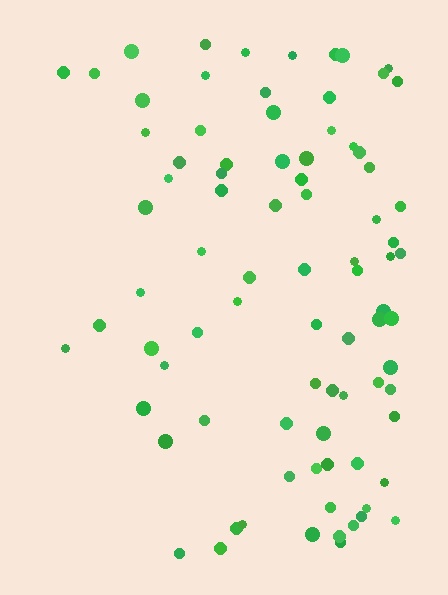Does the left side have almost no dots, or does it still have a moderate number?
Still a moderate number, just noticeably fewer than the right.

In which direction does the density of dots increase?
From left to right, with the right side densest.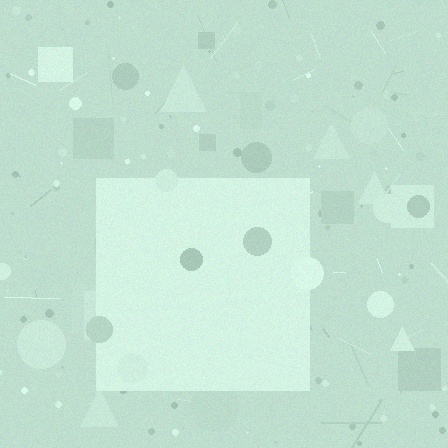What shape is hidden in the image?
A square is hidden in the image.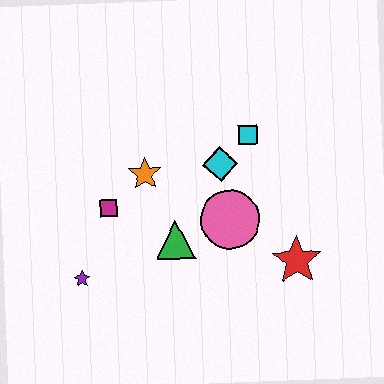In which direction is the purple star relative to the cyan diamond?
The purple star is to the left of the cyan diamond.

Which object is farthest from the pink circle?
The purple star is farthest from the pink circle.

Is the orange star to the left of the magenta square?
No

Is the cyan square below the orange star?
No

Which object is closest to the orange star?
The magenta square is closest to the orange star.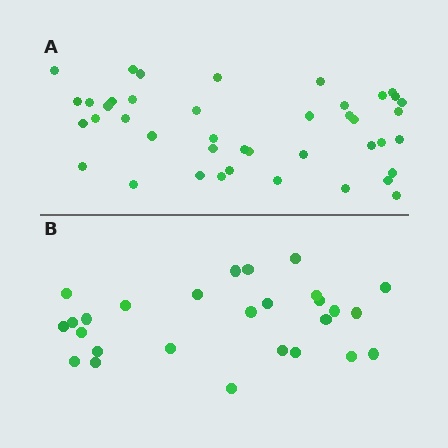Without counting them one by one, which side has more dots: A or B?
Region A (the top region) has more dots.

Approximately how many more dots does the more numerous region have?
Region A has approximately 15 more dots than region B.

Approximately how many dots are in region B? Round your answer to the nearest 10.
About 30 dots. (The exact count is 27, which rounds to 30.)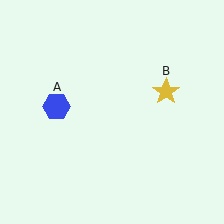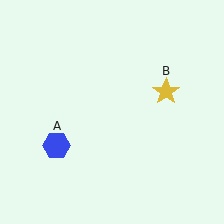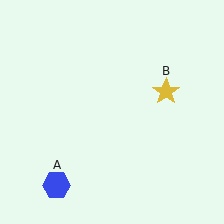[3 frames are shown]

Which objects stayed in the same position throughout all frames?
Yellow star (object B) remained stationary.